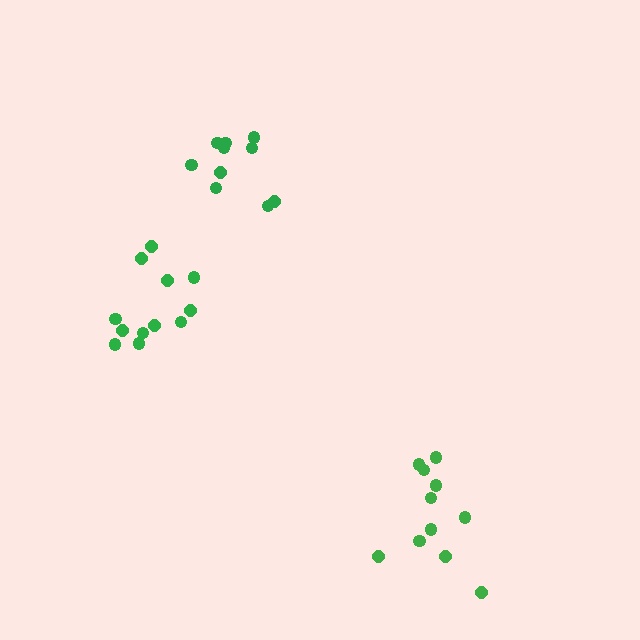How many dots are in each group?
Group 1: 12 dots, Group 2: 11 dots, Group 3: 10 dots (33 total).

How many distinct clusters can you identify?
There are 3 distinct clusters.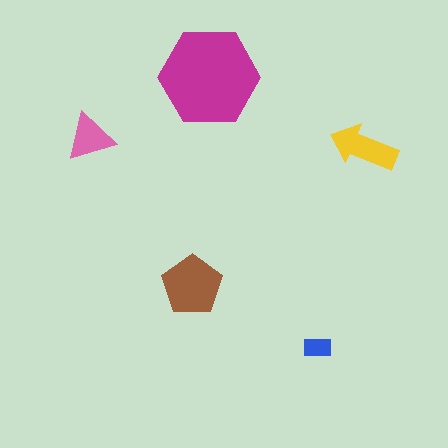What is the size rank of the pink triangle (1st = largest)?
4th.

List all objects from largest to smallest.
The magenta hexagon, the brown pentagon, the yellow arrow, the pink triangle, the blue rectangle.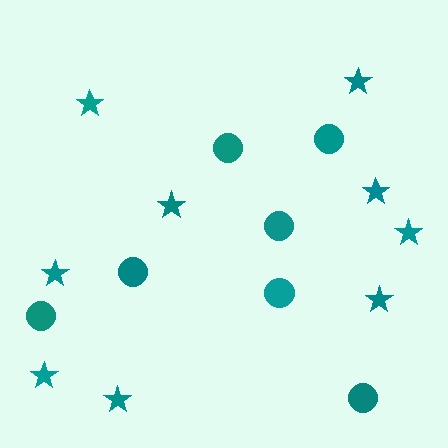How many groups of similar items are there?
There are 2 groups: one group of circles (7) and one group of stars (9).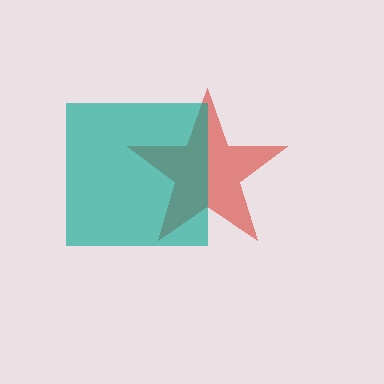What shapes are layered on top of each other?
The layered shapes are: a red star, a teal square.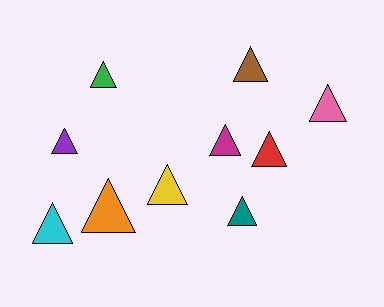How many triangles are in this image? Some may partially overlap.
There are 10 triangles.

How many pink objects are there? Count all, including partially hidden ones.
There is 1 pink object.